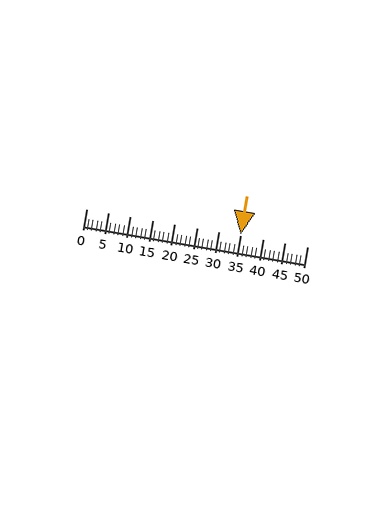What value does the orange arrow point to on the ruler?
The orange arrow points to approximately 35.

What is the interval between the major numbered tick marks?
The major tick marks are spaced 5 units apart.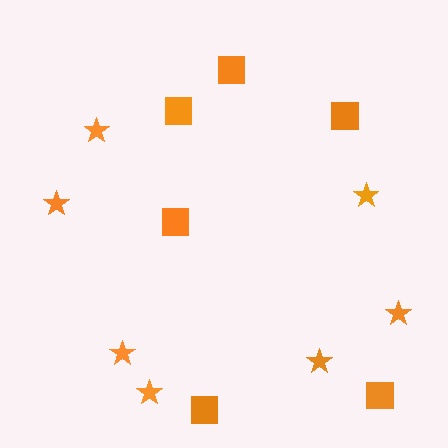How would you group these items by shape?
There are 2 groups: one group of stars (7) and one group of squares (6).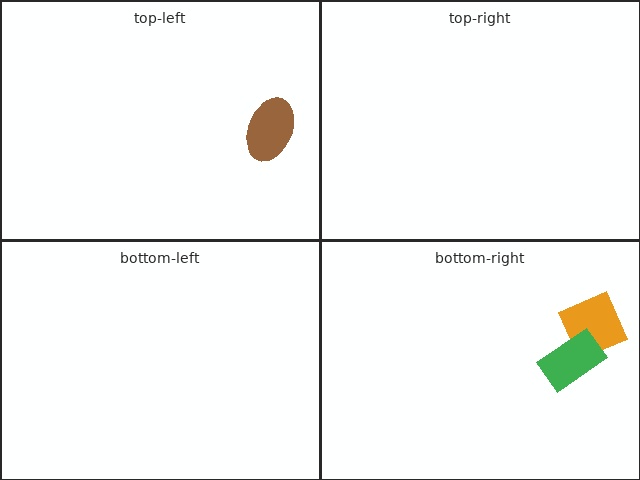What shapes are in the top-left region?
The brown ellipse.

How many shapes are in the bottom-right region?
2.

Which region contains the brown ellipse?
The top-left region.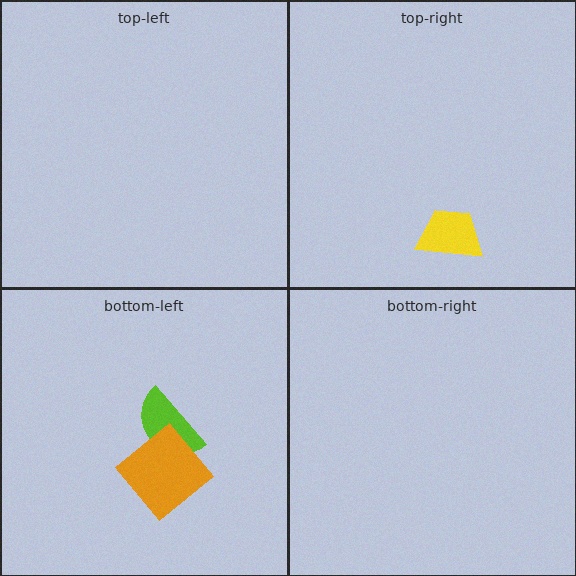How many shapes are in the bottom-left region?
2.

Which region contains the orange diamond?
The bottom-left region.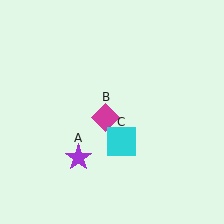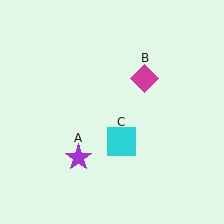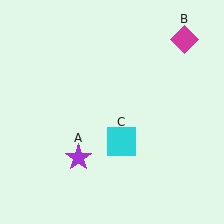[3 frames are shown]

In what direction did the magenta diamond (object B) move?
The magenta diamond (object B) moved up and to the right.